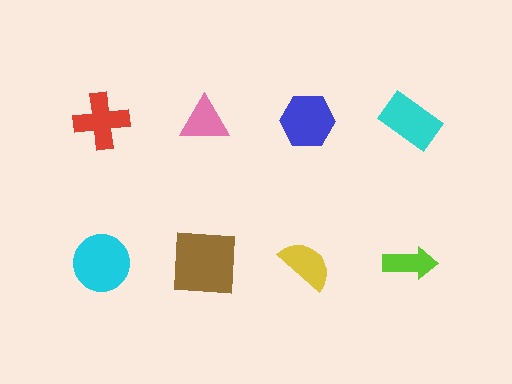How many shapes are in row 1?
4 shapes.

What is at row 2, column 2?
A brown square.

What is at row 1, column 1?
A red cross.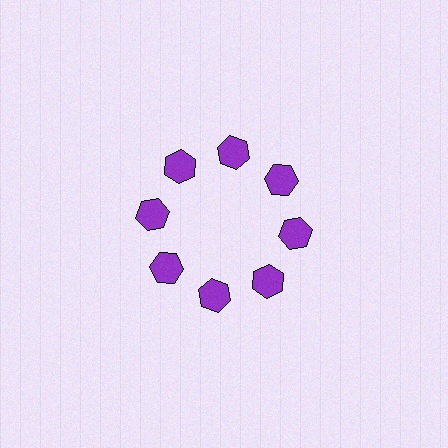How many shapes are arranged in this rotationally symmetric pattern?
There are 8 shapes, arranged in 8 groups of 1.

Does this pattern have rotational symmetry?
Yes, this pattern has 8-fold rotational symmetry. It looks the same after rotating 45 degrees around the center.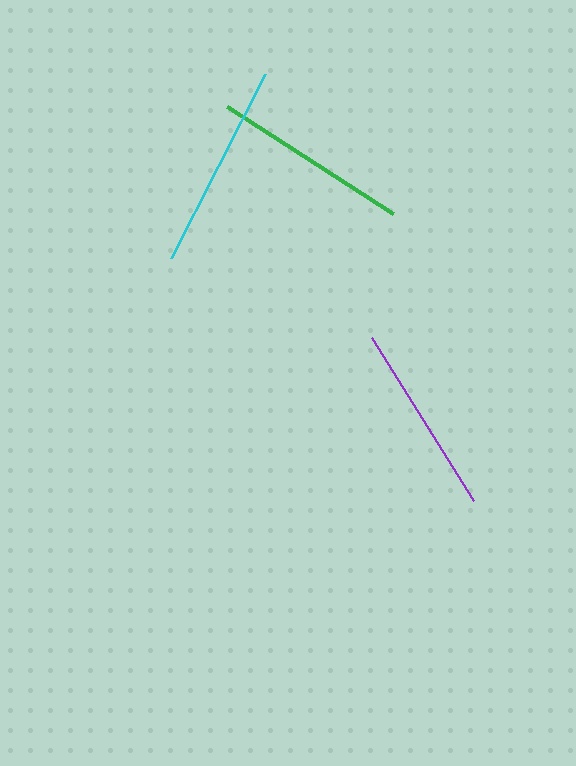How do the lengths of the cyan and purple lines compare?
The cyan and purple lines are approximately the same length.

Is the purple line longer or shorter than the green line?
The green line is longer than the purple line.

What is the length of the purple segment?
The purple segment is approximately 193 pixels long.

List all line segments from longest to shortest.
From longest to shortest: cyan, green, purple.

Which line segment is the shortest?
The purple line is the shortest at approximately 193 pixels.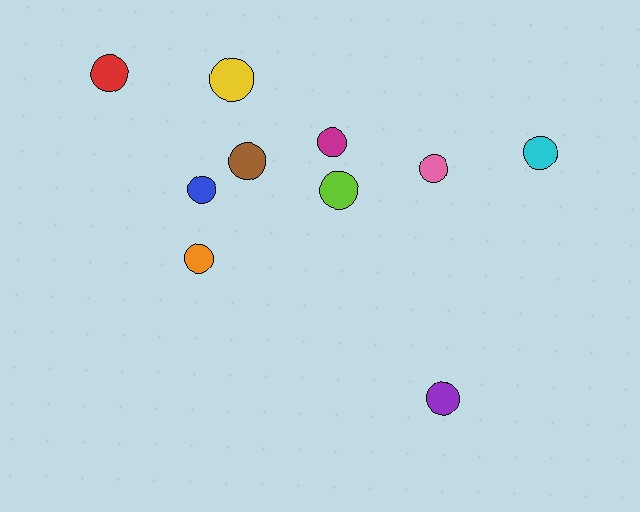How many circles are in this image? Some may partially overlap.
There are 10 circles.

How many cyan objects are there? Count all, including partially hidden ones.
There is 1 cyan object.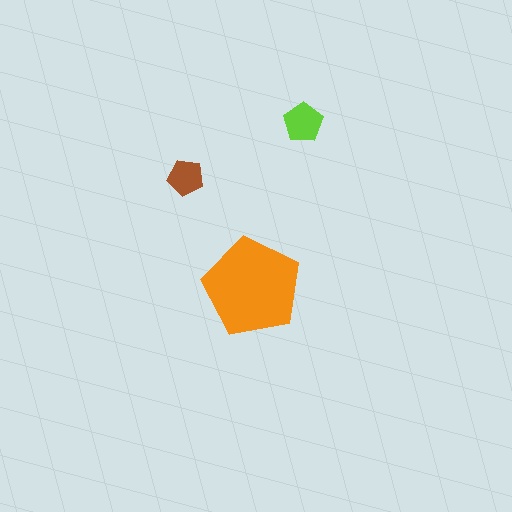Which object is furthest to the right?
The lime pentagon is rightmost.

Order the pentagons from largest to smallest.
the orange one, the lime one, the brown one.